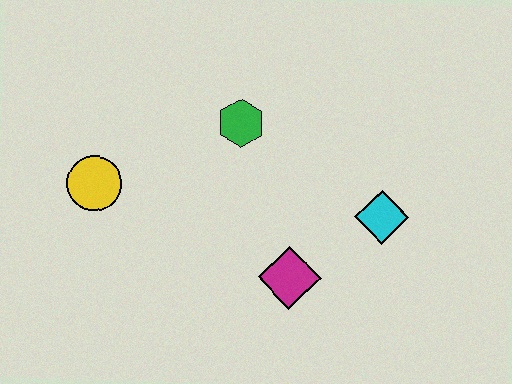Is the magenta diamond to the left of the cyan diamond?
Yes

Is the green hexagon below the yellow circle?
No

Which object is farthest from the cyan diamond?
The yellow circle is farthest from the cyan diamond.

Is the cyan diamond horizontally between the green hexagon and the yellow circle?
No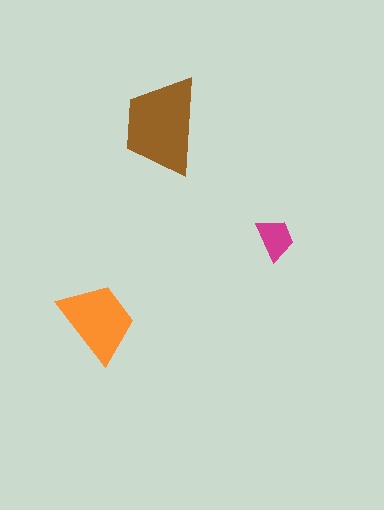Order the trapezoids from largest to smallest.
the brown one, the orange one, the magenta one.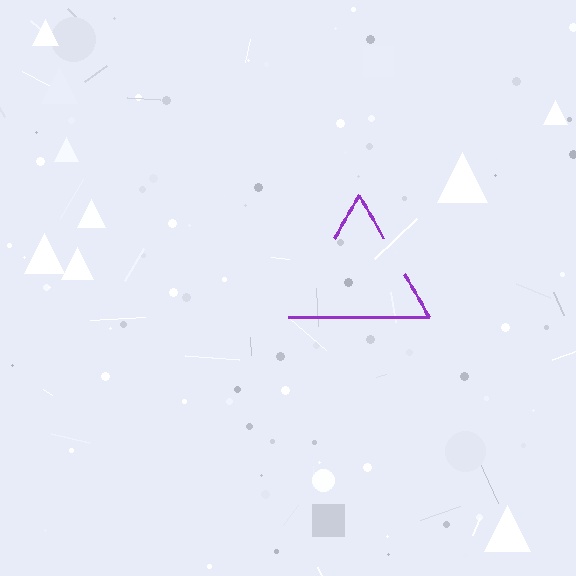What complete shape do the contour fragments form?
The contour fragments form a triangle.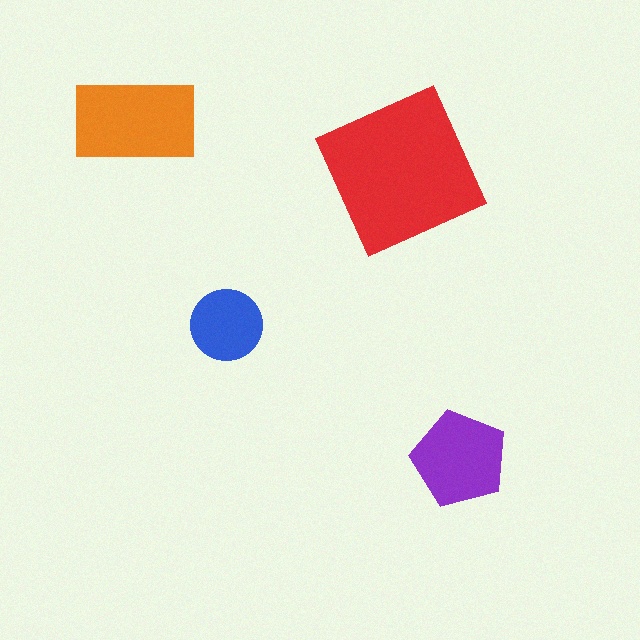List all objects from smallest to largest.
The blue circle, the purple pentagon, the orange rectangle, the red square.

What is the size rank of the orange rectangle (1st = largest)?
2nd.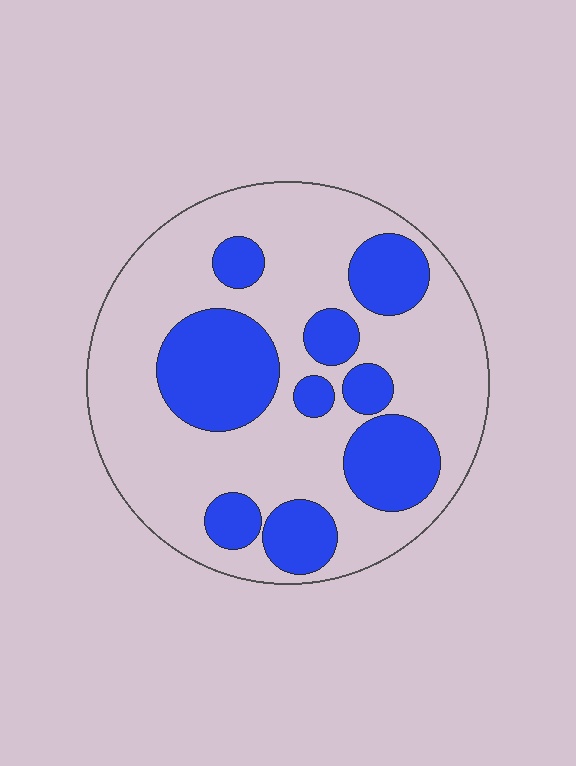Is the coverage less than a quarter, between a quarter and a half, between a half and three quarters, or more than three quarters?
Between a quarter and a half.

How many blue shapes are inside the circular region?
9.